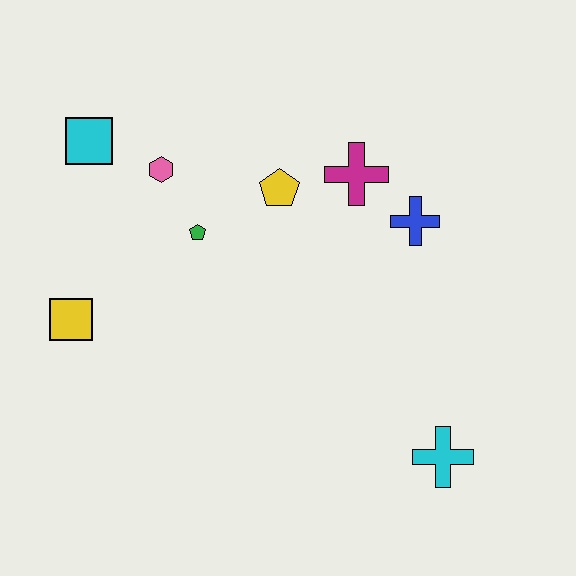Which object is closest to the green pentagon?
The pink hexagon is closest to the green pentagon.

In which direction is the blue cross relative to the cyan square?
The blue cross is to the right of the cyan square.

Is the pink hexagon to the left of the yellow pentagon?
Yes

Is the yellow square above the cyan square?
No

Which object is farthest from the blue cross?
The yellow square is farthest from the blue cross.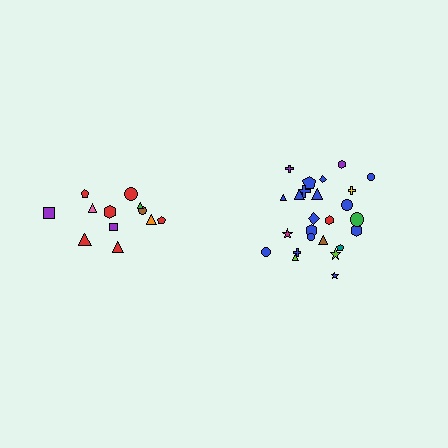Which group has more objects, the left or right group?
The right group.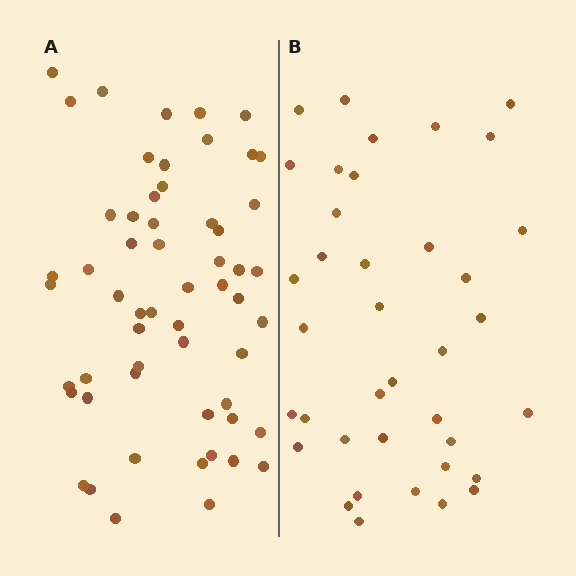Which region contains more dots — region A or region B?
Region A (the left region) has more dots.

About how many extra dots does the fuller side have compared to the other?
Region A has approximately 20 more dots than region B.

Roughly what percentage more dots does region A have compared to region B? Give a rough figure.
About 50% more.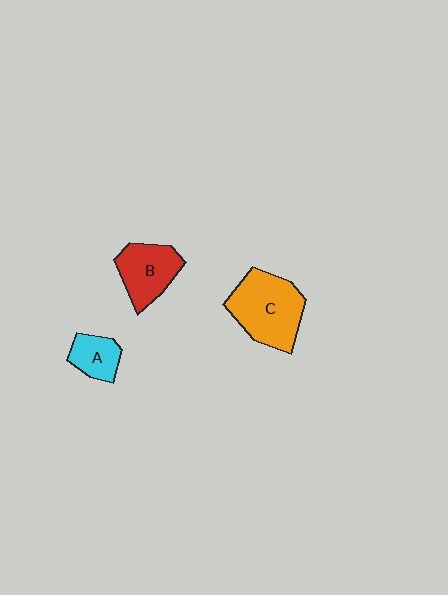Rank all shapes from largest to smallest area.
From largest to smallest: C (orange), B (red), A (cyan).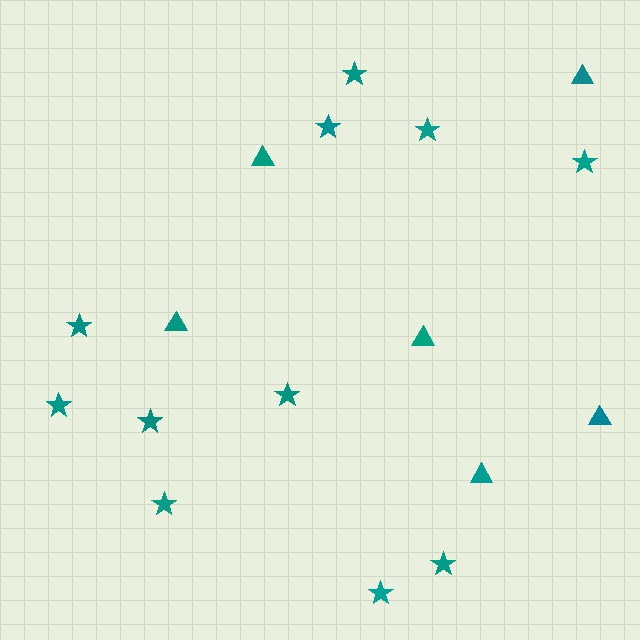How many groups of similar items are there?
There are 2 groups: one group of triangles (6) and one group of stars (11).